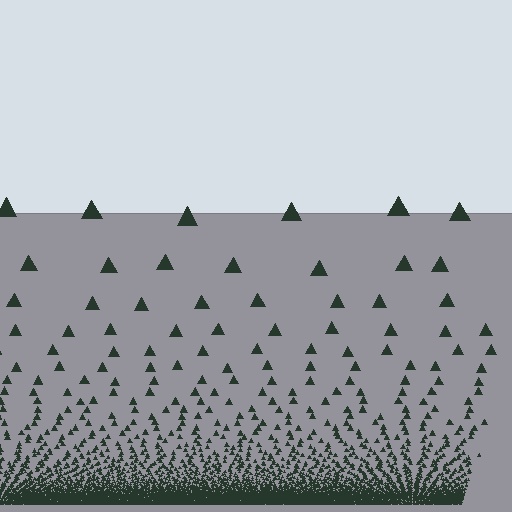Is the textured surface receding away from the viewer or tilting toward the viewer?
The surface appears to tilt toward the viewer. Texture elements get larger and sparser toward the top.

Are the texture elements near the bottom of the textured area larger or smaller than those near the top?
Smaller. The gradient is inverted — elements near the bottom are smaller and denser.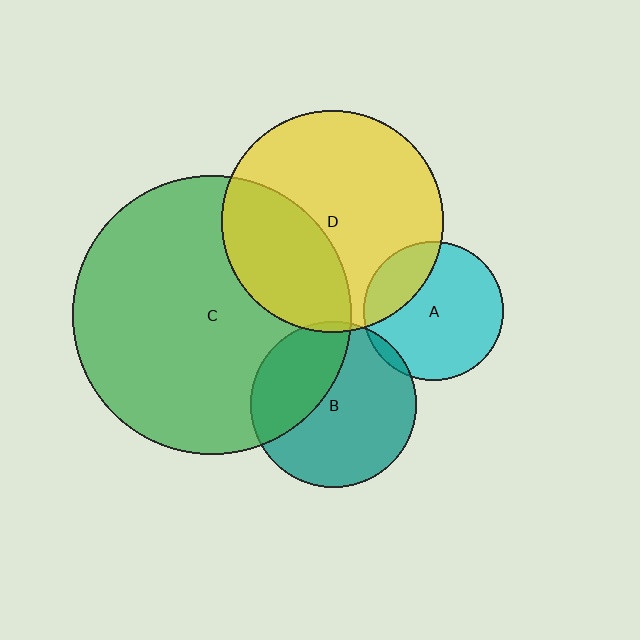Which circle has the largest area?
Circle C (green).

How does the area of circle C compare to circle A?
Approximately 4.0 times.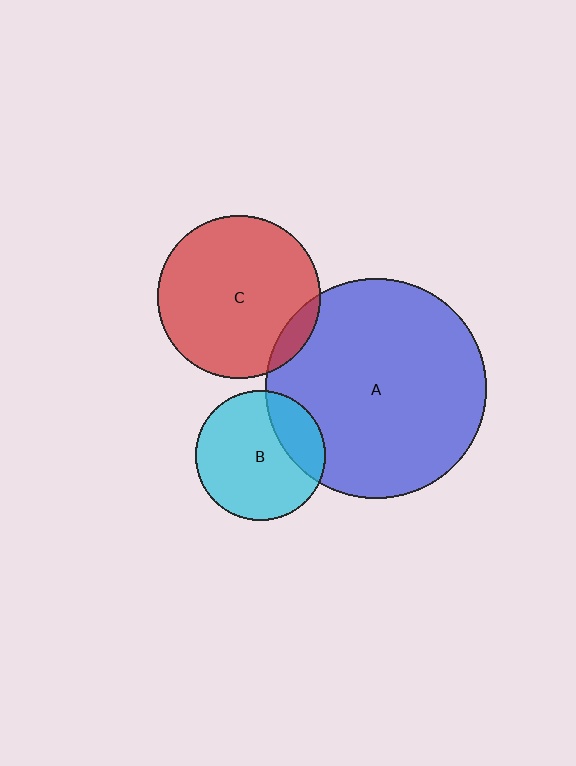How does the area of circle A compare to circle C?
Approximately 1.8 times.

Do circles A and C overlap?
Yes.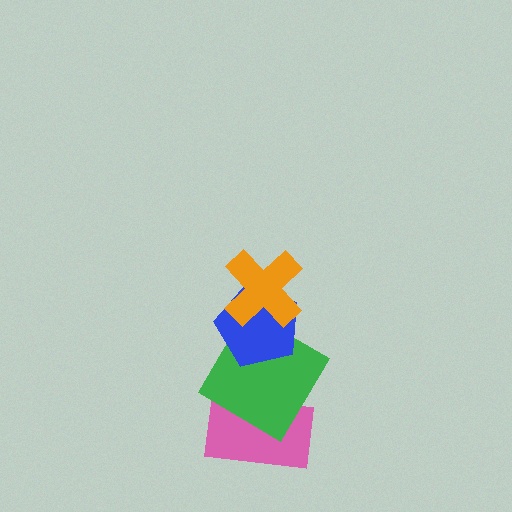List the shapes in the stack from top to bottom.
From top to bottom: the orange cross, the blue pentagon, the green diamond, the pink rectangle.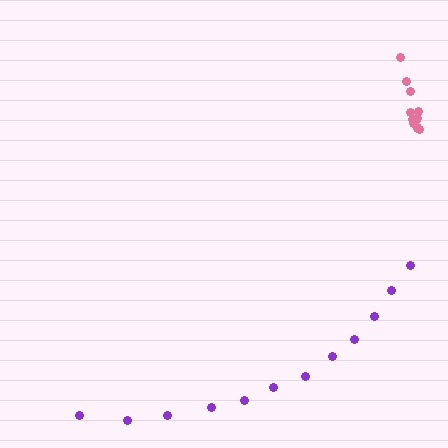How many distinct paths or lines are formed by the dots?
There are 2 distinct paths.